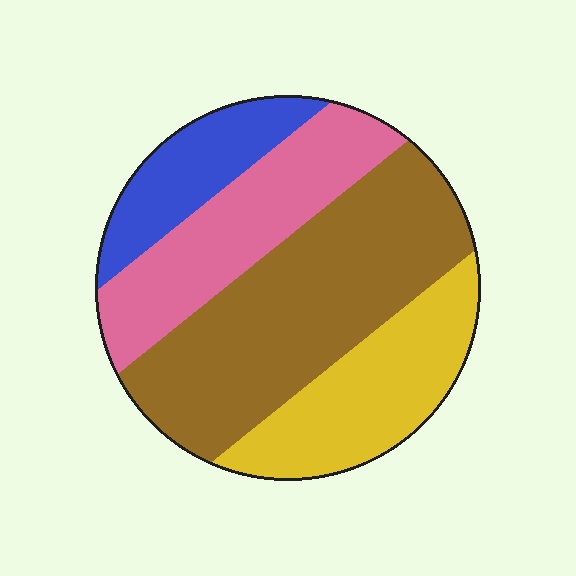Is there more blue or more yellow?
Yellow.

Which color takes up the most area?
Brown, at roughly 40%.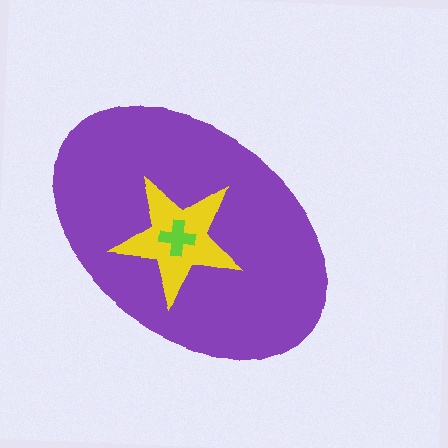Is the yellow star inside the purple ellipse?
Yes.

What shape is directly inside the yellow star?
The lime cross.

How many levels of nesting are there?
3.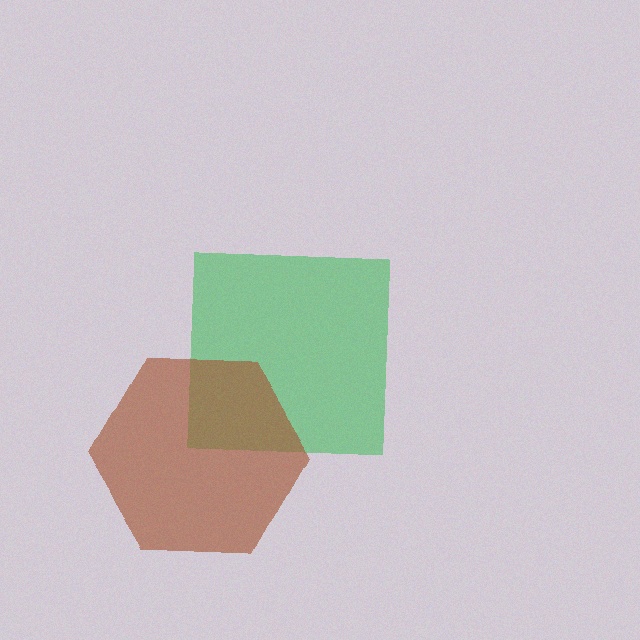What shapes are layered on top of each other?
The layered shapes are: a green square, a brown hexagon.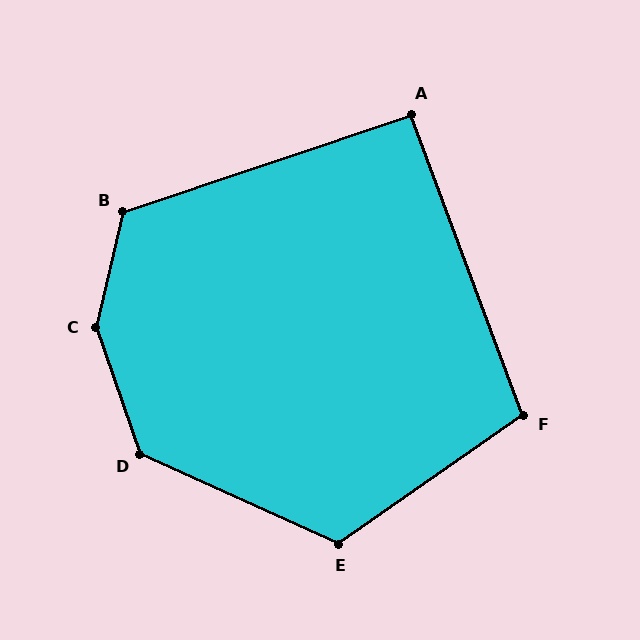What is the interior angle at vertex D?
Approximately 134 degrees (obtuse).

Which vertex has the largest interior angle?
C, at approximately 147 degrees.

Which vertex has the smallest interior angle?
A, at approximately 92 degrees.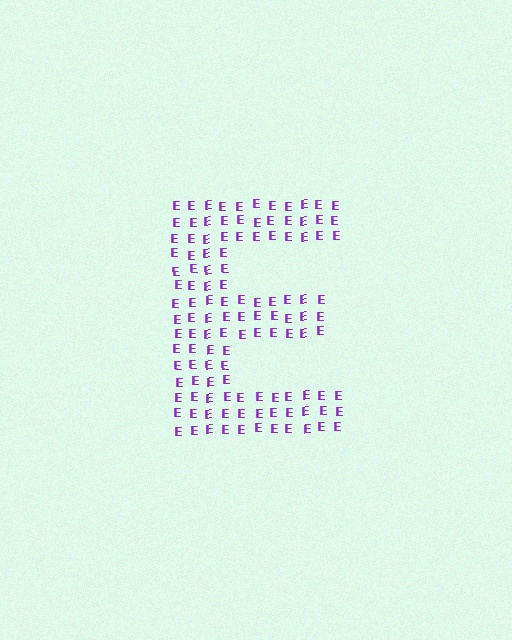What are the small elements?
The small elements are letter E's.